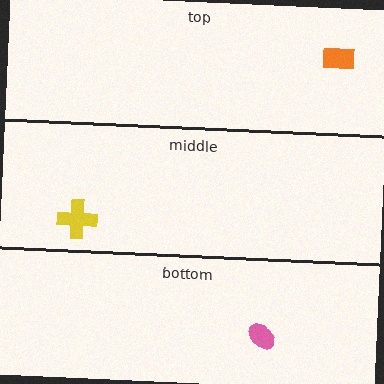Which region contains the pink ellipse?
The bottom region.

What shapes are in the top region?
The orange rectangle.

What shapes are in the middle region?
The yellow cross.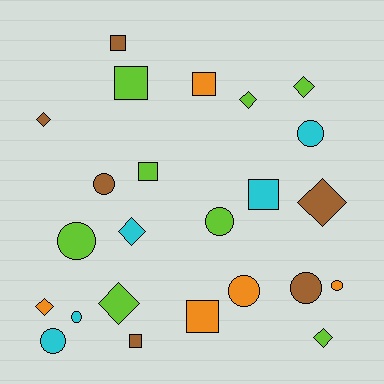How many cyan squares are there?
There is 1 cyan square.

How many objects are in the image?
There are 24 objects.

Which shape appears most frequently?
Circle, with 9 objects.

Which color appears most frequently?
Lime, with 8 objects.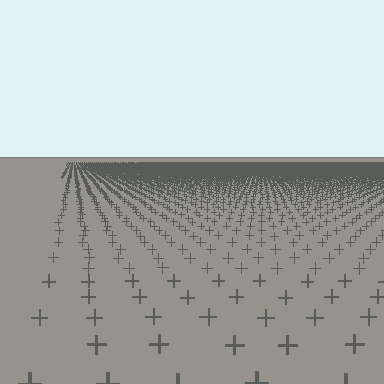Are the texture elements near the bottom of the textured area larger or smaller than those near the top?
Larger. Near the bottom, elements are closer to the viewer and appear at a bigger on-screen size.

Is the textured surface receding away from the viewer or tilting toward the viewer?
The surface is receding away from the viewer. Texture elements get smaller and denser toward the top.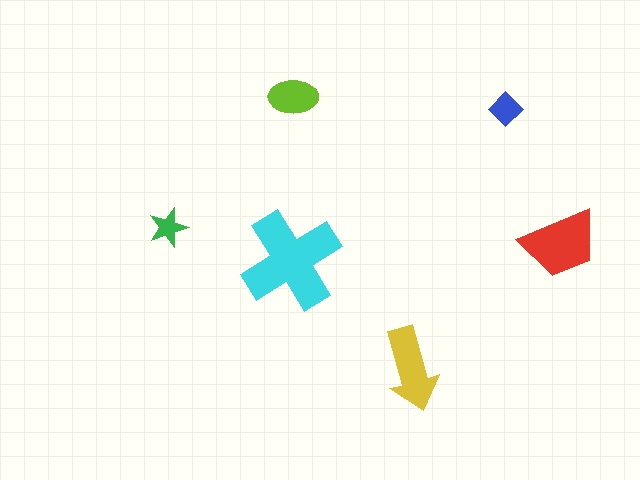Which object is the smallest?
The green star.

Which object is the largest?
The cyan cross.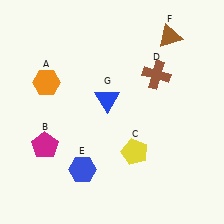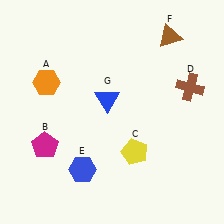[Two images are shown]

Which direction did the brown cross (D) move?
The brown cross (D) moved right.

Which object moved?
The brown cross (D) moved right.